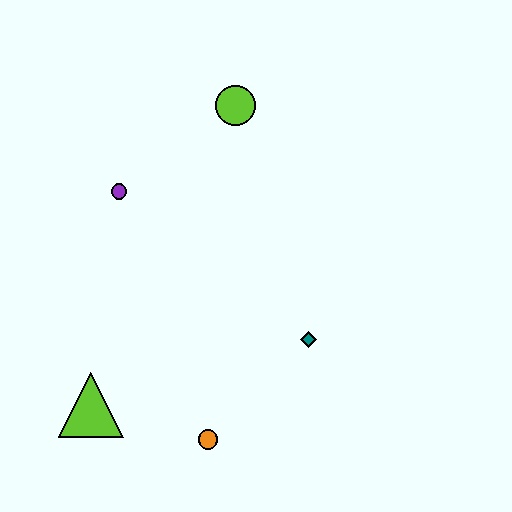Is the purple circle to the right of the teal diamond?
No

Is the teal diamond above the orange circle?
Yes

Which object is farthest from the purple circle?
The orange circle is farthest from the purple circle.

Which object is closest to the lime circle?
The purple circle is closest to the lime circle.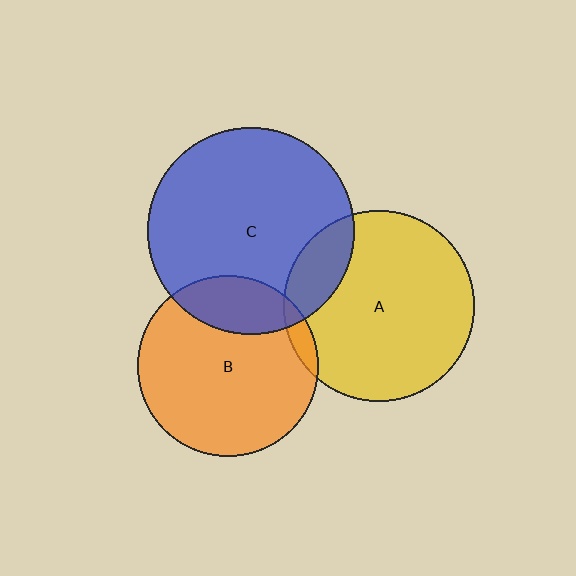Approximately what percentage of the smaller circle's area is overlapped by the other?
Approximately 15%.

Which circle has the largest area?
Circle C (blue).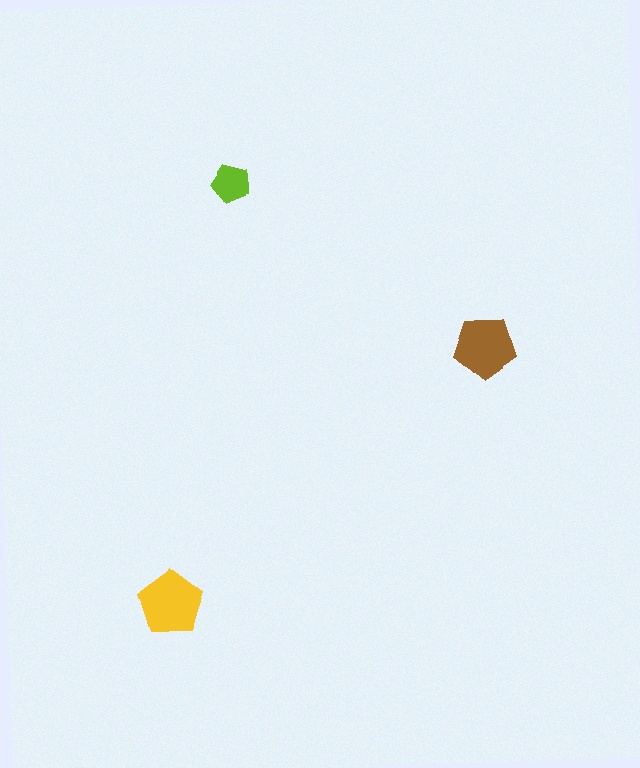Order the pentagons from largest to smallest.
the yellow one, the brown one, the lime one.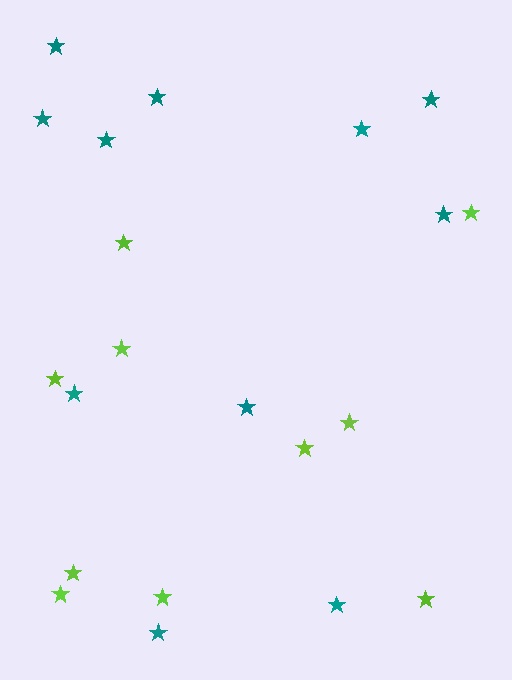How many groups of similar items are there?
There are 2 groups: one group of teal stars (11) and one group of lime stars (10).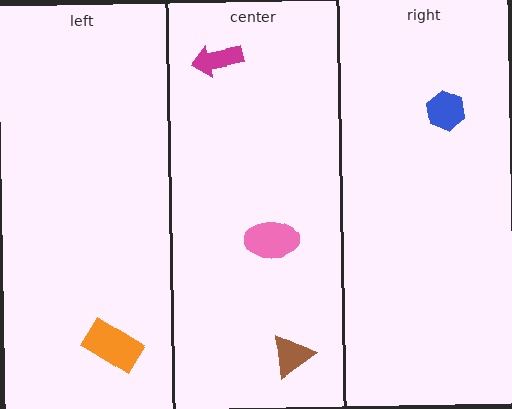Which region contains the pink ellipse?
The center region.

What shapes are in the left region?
The orange rectangle.